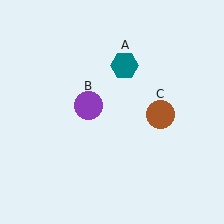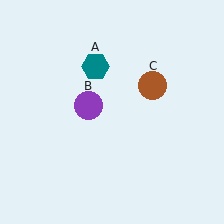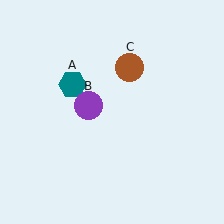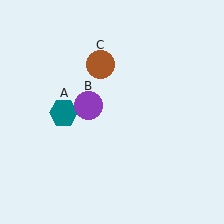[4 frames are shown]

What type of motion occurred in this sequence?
The teal hexagon (object A), brown circle (object C) rotated counterclockwise around the center of the scene.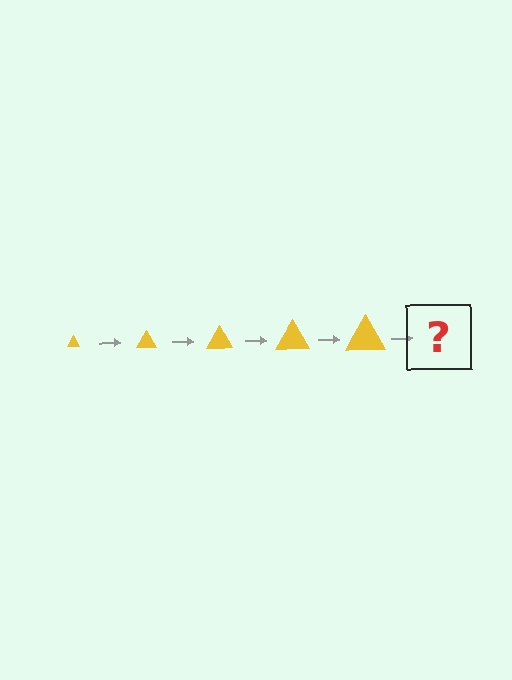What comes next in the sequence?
The next element should be a yellow triangle, larger than the previous one.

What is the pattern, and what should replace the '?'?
The pattern is that the triangle gets progressively larger each step. The '?' should be a yellow triangle, larger than the previous one.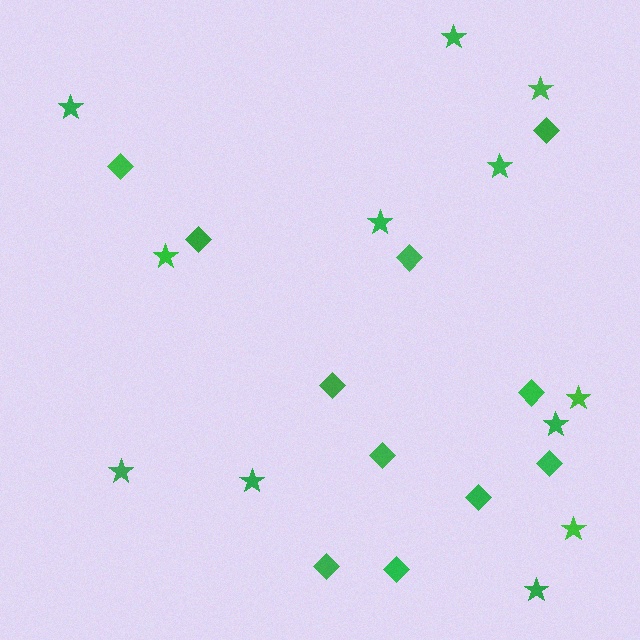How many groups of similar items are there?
There are 2 groups: one group of stars (12) and one group of diamonds (11).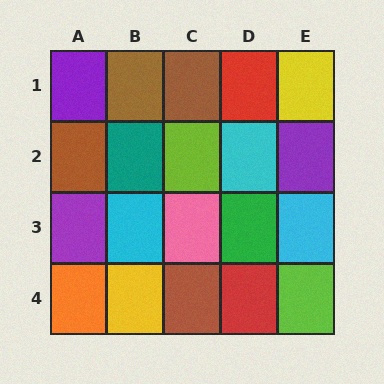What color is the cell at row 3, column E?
Cyan.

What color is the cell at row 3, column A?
Purple.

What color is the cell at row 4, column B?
Yellow.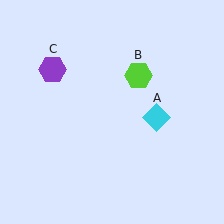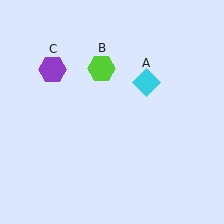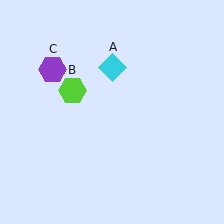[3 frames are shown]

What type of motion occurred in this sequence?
The cyan diamond (object A), lime hexagon (object B) rotated counterclockwise around the center of the scene.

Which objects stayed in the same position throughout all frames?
Purple hexagon (object C) remained stationary.